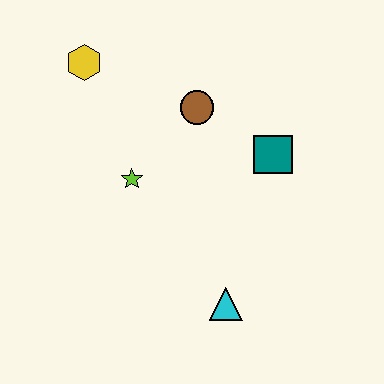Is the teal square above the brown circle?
No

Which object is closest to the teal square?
The brown circle is closest to the teal square.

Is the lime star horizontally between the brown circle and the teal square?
No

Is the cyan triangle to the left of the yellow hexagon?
No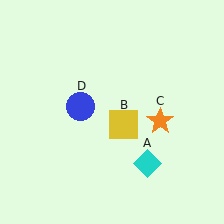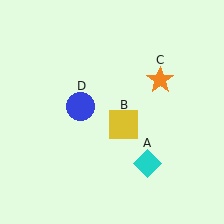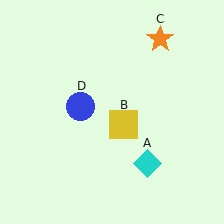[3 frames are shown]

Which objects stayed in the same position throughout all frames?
Cyan diamond (object A) and yellow square (object B) and blue circle (object D) remained stationary.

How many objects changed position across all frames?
1 object changed position: orange star (object C).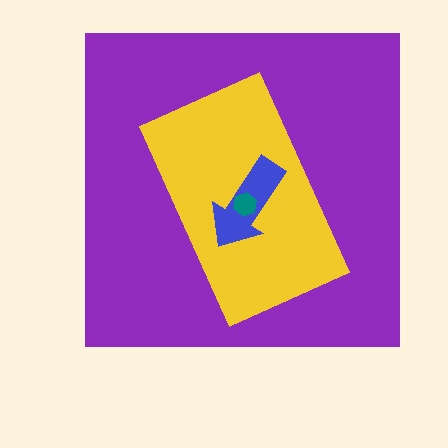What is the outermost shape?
The purple square.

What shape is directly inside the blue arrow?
The teal hexagon.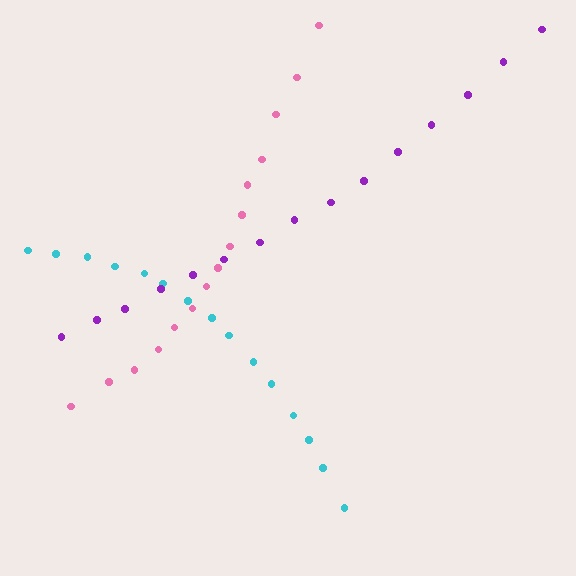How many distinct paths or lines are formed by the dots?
There are 3 distinct paths.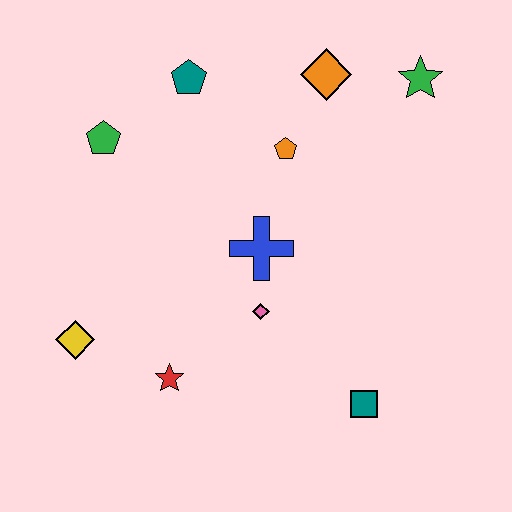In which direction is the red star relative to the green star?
The red star is below the green star.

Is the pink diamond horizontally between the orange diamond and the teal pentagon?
Yes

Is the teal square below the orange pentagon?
Yes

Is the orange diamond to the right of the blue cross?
Yes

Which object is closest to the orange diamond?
The orange pentagon is closest to the orange diamond.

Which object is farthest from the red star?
The green star is farthest from the red star.